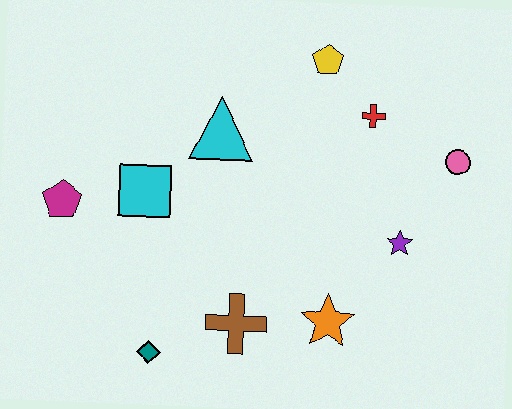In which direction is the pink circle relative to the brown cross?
The pink circle is to the right of the brown cross.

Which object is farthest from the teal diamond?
The pink circle is farthest from the teal diamond.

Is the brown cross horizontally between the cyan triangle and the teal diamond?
No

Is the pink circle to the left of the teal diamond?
No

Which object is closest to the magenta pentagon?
The cyan square is closest to the magenta pentagon.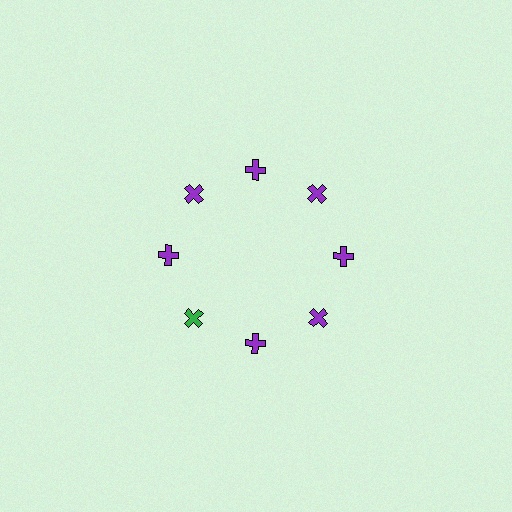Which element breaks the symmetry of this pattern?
The green cross at roughly the 8 o'clock position breaks the symmetry. All other shapes are purple crosses.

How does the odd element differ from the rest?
It has a different color: green instead of purple.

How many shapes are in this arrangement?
There are 8 shapes arranged in a ring pattern.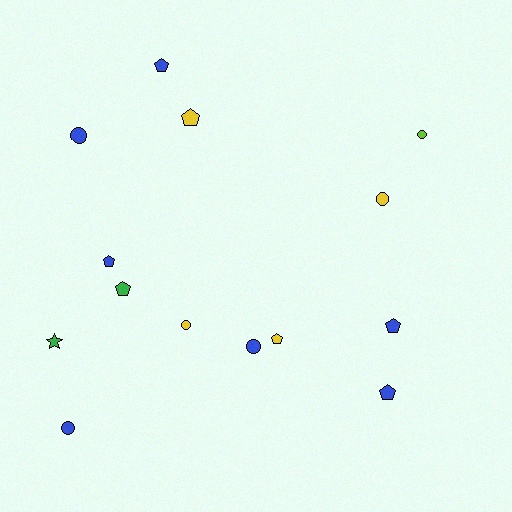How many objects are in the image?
There are 14 objects.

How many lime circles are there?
There is 1 lime circle.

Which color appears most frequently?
Blue, with 7 objects.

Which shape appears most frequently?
Pentagon, with 7 objects.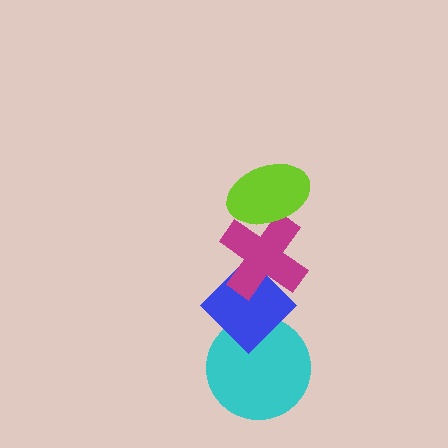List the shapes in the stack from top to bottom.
From top to bottom: the lime ellipse, the magenta cross, the blue diamond, the cyan circle.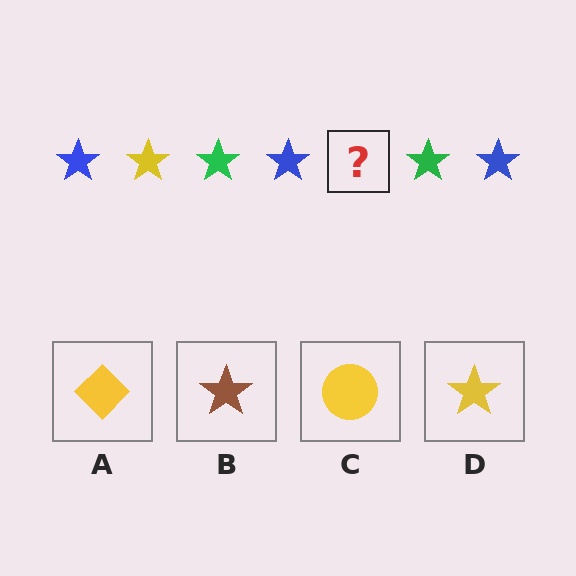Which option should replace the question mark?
Option D.